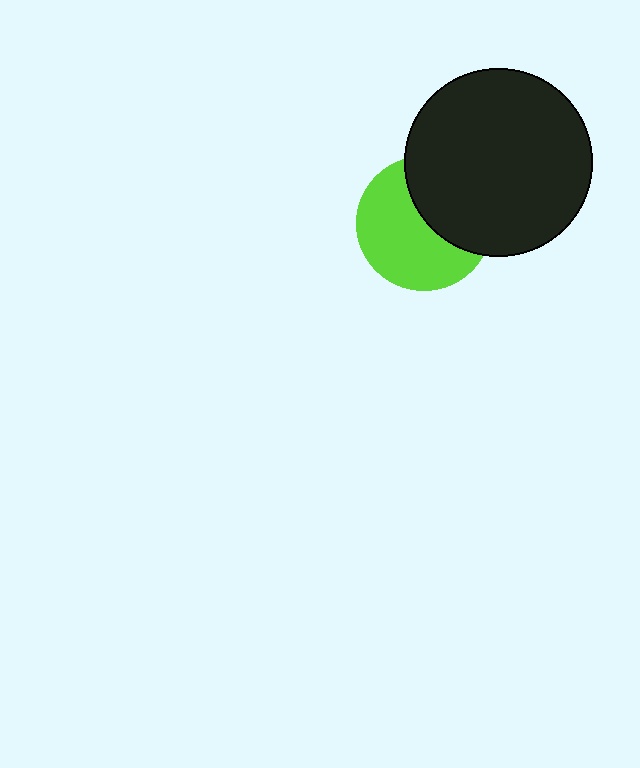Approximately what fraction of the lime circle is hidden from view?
Roughly 41% of the lime circle is hidden behind the black circle.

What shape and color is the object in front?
The object in front is a black circle.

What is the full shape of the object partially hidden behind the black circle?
The partially hidden object is a lime circle.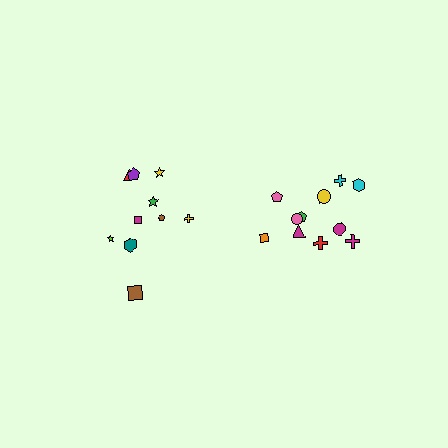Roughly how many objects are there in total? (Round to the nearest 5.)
Roughly 20 objects in total.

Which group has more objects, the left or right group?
The right group.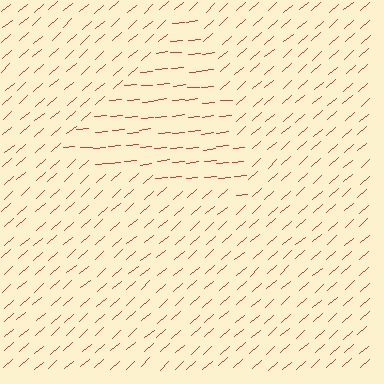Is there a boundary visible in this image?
Yes, there is a texture boundary formed by a change in line orientation.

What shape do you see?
I see a triangle.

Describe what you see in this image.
The image is filled with small red line segments. A triangle region in the image has lines oriented differently from the surrounding lines, creating a visible texture boundary.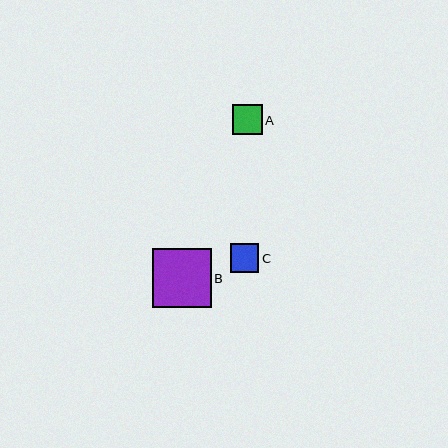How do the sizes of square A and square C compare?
Square A and square C are approximately the same size.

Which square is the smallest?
Square C is the smallest with a size of approximately 29 pixels.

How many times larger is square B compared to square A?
Square B is approximately 1.9 times the size of square A.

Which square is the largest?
Square B is the largest with a size of approximately 59 pixels.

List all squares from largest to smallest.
From largest to smallest: B, A, C.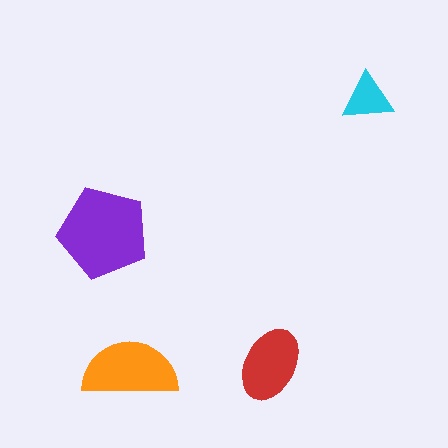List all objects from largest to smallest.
The purple pentagon, the orange semicircle, the red ellipse, the cyan triangle.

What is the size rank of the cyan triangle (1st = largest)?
4th.